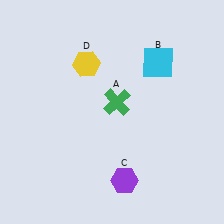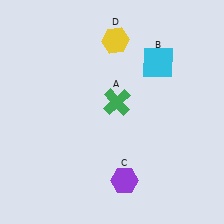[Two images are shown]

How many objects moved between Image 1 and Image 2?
1 object moved between the two images.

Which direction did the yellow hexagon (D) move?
The yellow hexagon (D) moved right.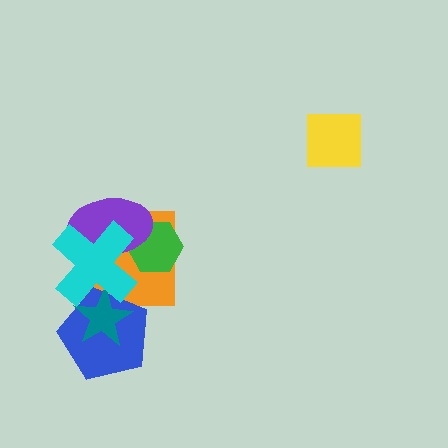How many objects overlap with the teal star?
3 objects overlap with the teal star.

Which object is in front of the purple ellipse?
The cyan cross is in front of the purple ellipse.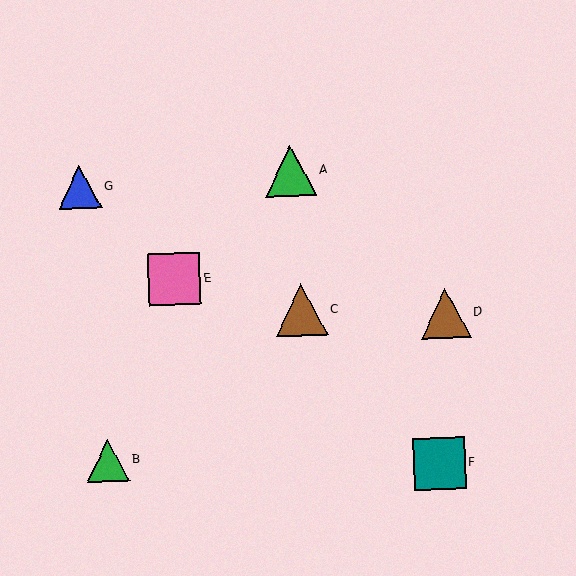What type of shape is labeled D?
Shape D is a brown triangle.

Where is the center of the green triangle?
The center of the green triangle is at (108, 461).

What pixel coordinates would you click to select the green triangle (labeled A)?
Click at (291, 171) to select the green triangle A.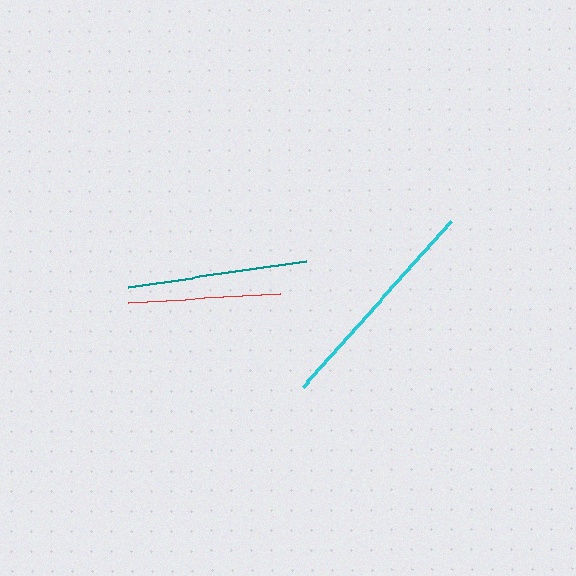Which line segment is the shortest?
The red line is the shortest at approximately 152 pixels.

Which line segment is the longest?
The cyan line is the longest at approximately 222 pixels.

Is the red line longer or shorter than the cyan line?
The cyan line is longer than the red line.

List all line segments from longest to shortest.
From longest to shortest: cyan, teal, red.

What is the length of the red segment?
The red segment is approximately 152 pixels long.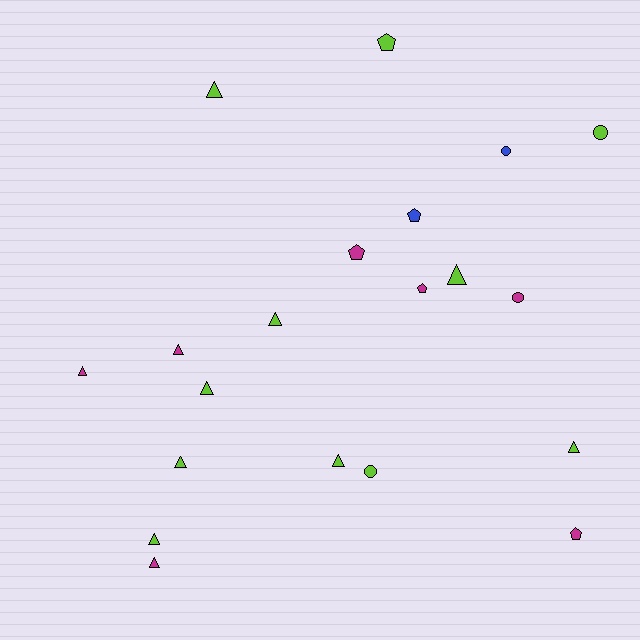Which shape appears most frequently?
Triangle, with 11 objects.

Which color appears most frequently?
Lime, with 11 objects.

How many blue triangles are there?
There are no blue triangles.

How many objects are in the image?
There are 20 objects.